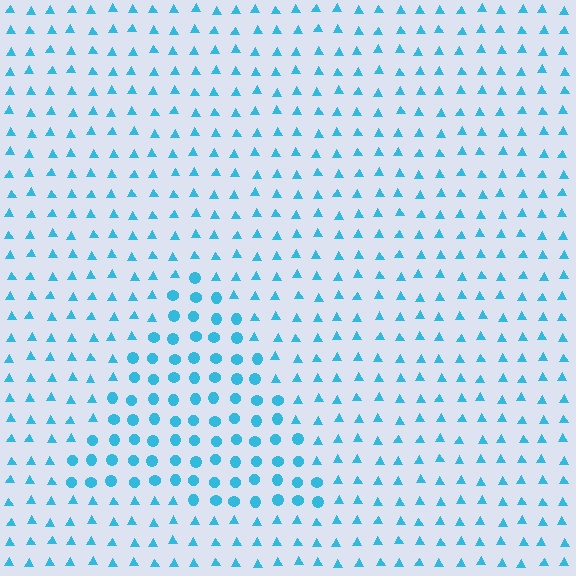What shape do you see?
I see a triangle.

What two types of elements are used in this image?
The image uses circles inside the triangle region and triangles outside it.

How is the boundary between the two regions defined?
The boundary is defined by a change in element shape: circles inside vs. triangles outside. All elements share the same color and spacing.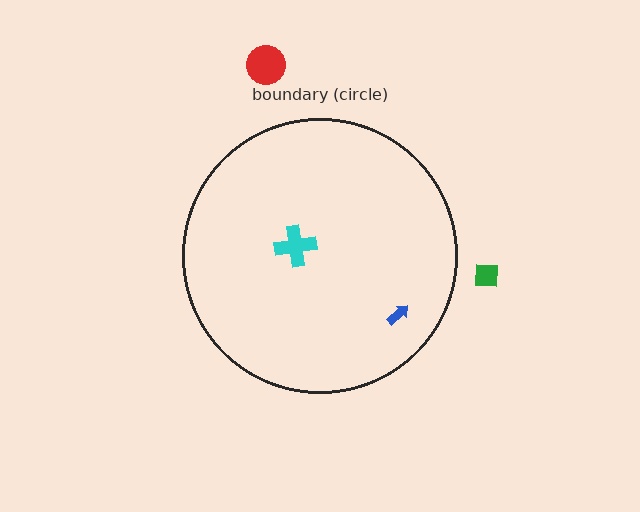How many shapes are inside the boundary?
2 inside, 2 outside.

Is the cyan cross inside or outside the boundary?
Inside.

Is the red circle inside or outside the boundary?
Outside.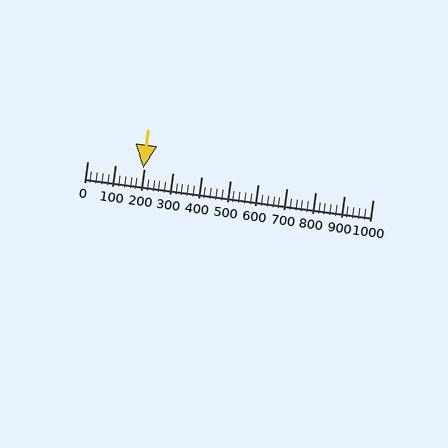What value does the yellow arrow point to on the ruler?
The yellow arrow points to approximately 195.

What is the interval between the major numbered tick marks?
The major tick marks are spaced 100 units apart.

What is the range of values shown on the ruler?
The ruler shows values from 0 to 1000.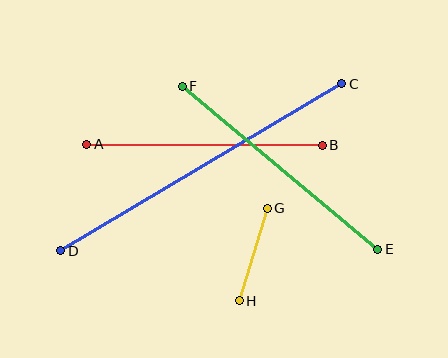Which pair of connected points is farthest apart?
Points C and D are farthest apart.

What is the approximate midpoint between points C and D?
The midpoint is at approximately (201, 167) pixels.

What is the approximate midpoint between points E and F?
The midpoint is at approximately (280, 168) pixels.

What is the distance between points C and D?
The distance is approximately 327 pixels.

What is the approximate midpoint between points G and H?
The midpoint is at approximately (253, 255) pixels.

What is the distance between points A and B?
The distance is approximately 235 pixels.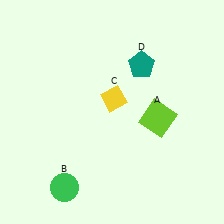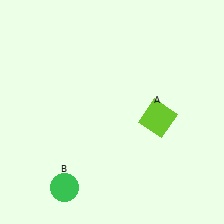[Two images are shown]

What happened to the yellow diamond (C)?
The yellow diamond (C) was removed in Image 2. It was in the top-right area of Image 1.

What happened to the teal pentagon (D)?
The teal pentagon (D) was removed in Image 2. It was in the top-right area of Image 1.